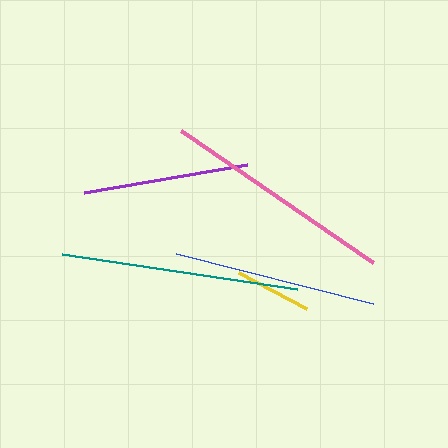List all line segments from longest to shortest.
From longest to shortest: teal, pink, blue, purple, yellow.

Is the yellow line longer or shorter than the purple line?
The purple line is longer than the yellow line.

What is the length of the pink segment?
The pink segment is approximately 233 pixels long.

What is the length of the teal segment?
The teal segment is approximately 237 pixels long.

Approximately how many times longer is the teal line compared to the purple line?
The teal line is approximately 1.4 times the length of the purple line.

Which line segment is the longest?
The teal line is the longest at approximately 237 pixels.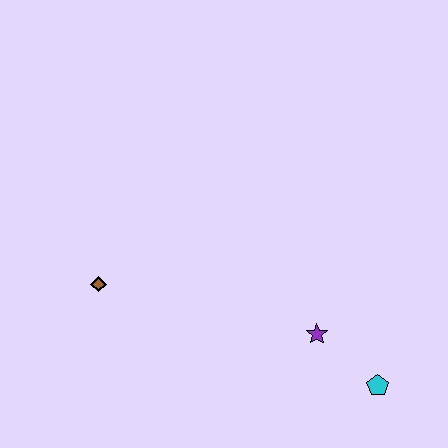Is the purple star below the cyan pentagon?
No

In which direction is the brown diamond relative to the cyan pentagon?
The brown diamond is to the left of the cyan pentagon.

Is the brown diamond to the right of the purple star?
No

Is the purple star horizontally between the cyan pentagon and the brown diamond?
Yes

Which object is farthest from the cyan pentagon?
The brown diamond is farthest from the cyan pentagon.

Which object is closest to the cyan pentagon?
The purple star is closest to the cyan pentagon.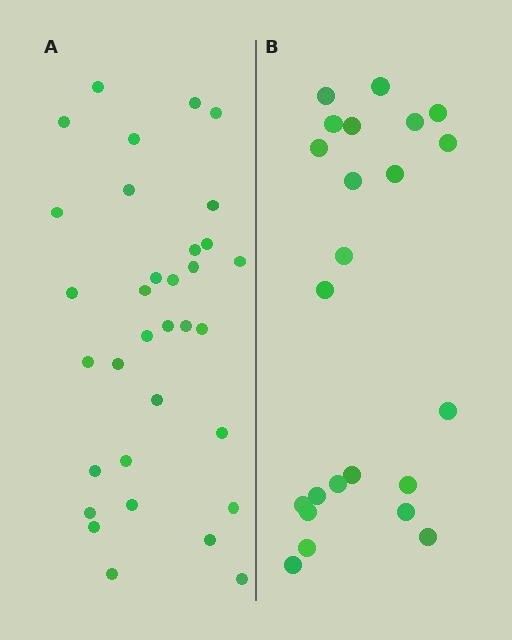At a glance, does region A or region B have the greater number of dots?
Region A (the left region) has more dots.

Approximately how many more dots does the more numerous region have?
Region A has roughly 10 or so more dots than region B.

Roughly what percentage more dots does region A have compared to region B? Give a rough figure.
About 45% more.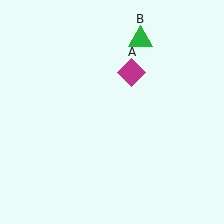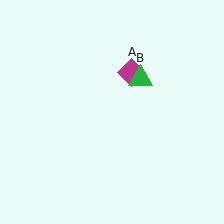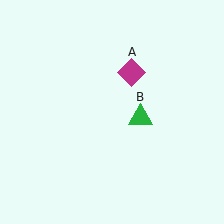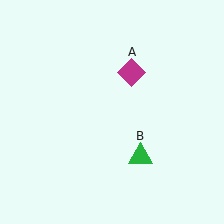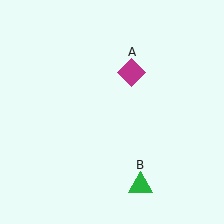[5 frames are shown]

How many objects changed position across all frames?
1 object changed position: green triangle (object B).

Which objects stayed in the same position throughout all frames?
Magenta diamond (object A) remained stationary.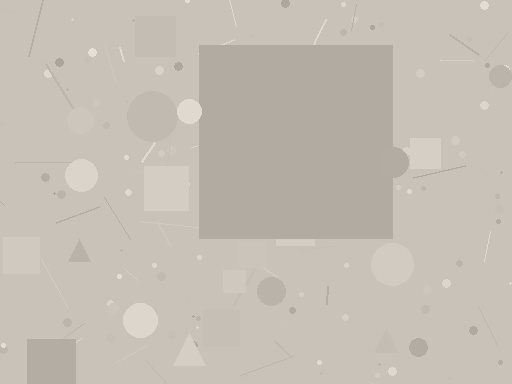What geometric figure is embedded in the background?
A square is embedded in the background.